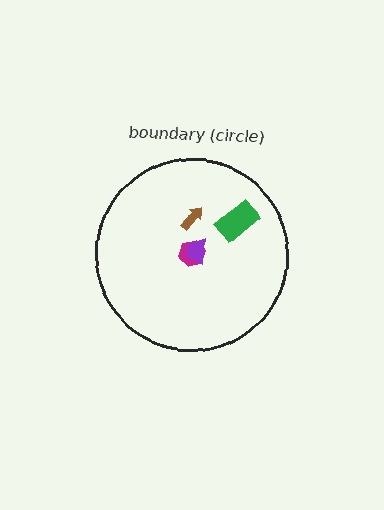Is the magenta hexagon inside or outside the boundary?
Inside.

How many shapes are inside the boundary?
4 inside, 0 outside.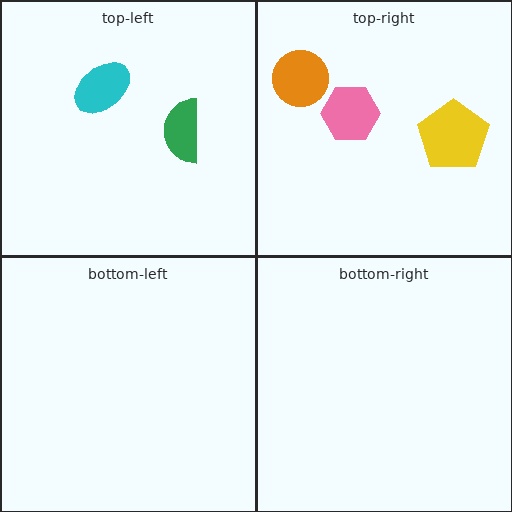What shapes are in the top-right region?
The orange circle, the pink hexagon, the yellow pentagon.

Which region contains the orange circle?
The top-right region.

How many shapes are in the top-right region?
3.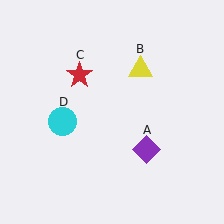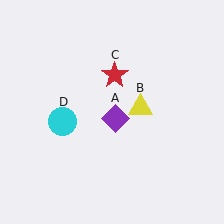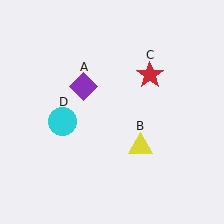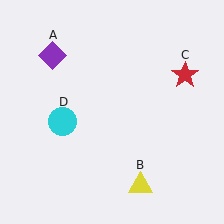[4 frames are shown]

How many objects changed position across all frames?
3 objects changed position: purple diamond (object A), yellow triangle (object B), red star (object C).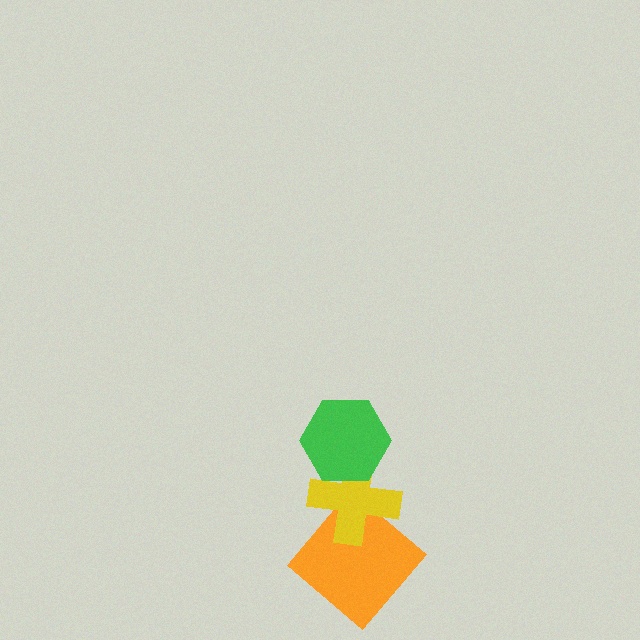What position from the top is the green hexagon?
The green hexagon is 1st from the top.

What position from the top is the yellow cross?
The yellow cross is 2nd from the top.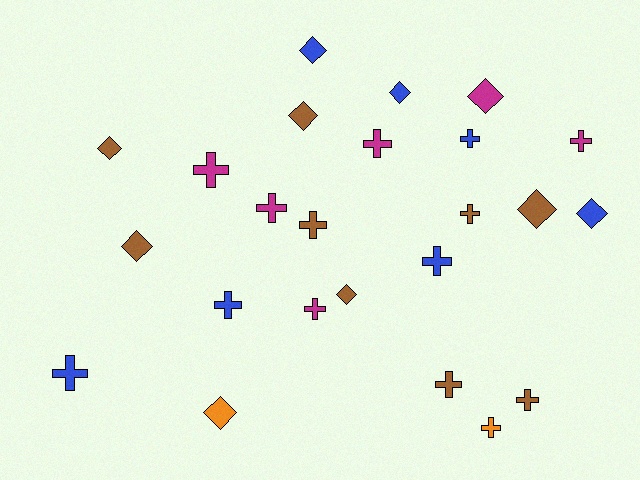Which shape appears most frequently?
Cross, with 14 objects.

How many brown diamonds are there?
There are 5 brown diamonds.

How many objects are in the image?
There are 24 objects.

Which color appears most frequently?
Brown, with 9 objects.